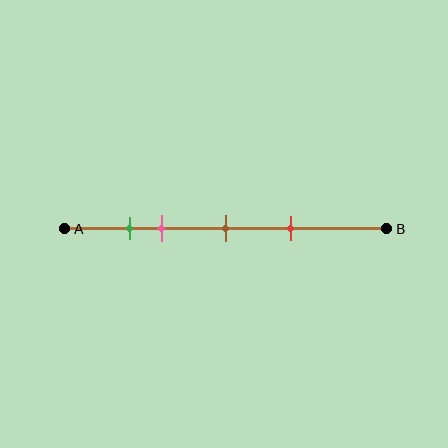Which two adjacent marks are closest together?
The green and pink marks are the closest adjacent pair.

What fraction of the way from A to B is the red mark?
The red mark is approximately 70% (0.7) of the way from A to B.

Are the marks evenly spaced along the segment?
No, the marks are not evenly spaced.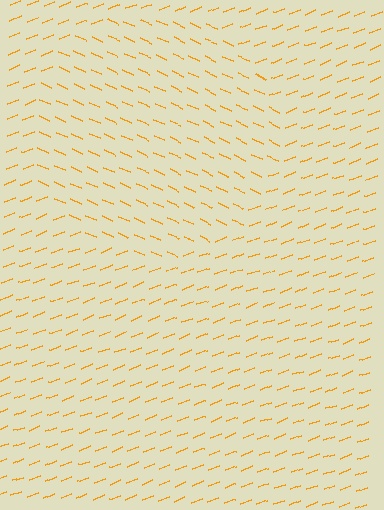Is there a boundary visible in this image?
Yes, there is a texture boundary formed by a change in line orientation.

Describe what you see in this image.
The image is filled with small orange line segments. A circle region in the image has lines oriented differently from the surrounding lines, creating a visible texture boundary.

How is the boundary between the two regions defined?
The boundary is defined purely by a change in line orientation (approximately 45 degrees difference). All lines are the same color and thickness.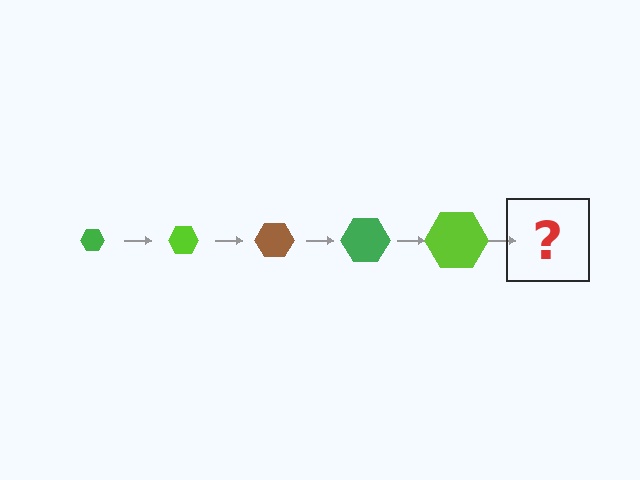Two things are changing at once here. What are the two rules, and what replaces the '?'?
The two rules are that the hexagon grows larger each step and the color cycles through green, lime, and brown. The '?' should be a brown hexagon, larger than the previous one.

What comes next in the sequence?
The next element should be a brown hexagon, larger than the previous one.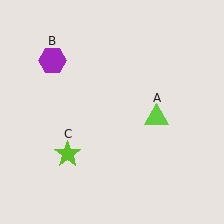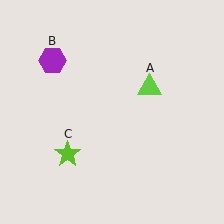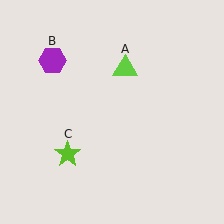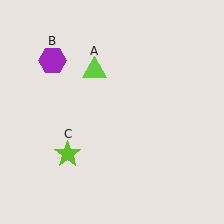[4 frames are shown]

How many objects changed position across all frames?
1 object changed position: lime triangle (object A).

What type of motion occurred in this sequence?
The lime triangle (object A) rotated counterclockwise around the center of the scene.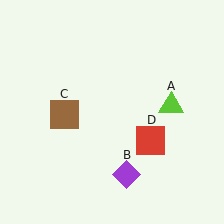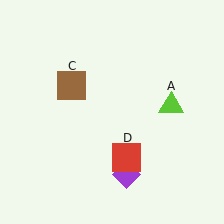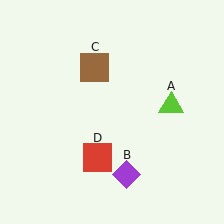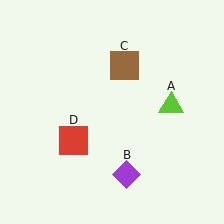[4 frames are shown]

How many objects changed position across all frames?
2 objects changed position: brown square (object C), red square (object D).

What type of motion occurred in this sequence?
The brown square (object C), red square (object D) rotated clockwise around the center of the scene.